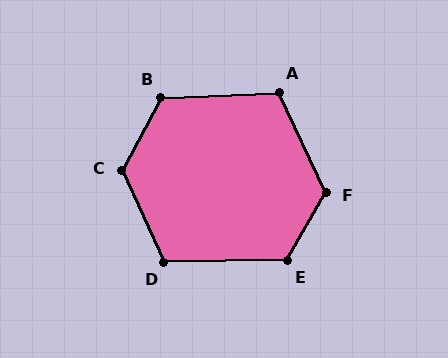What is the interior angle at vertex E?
Approximately 121 degrees (obtuse).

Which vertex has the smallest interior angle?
A, at approximately 112 degrees.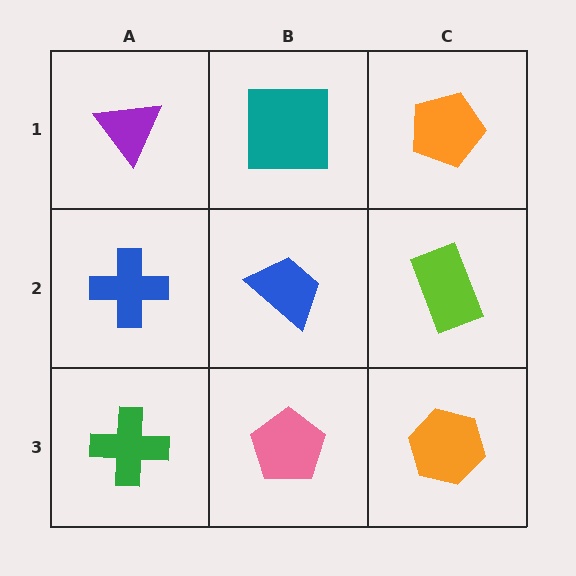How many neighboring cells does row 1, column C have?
2.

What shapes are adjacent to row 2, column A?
A purple triangle (row 1, column A), a green cross (row 3, column A), a blue trapezoid (row 2, column B).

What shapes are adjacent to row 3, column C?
A lime rectangle (row 2, column C), a pink pentagon (row 3, column B).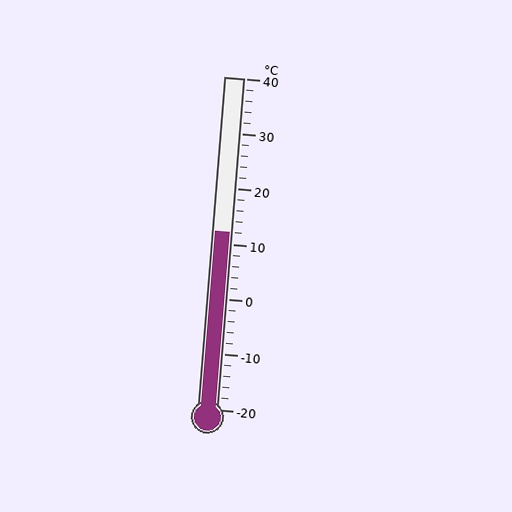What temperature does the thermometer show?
The thermometer shows approximately 12°C.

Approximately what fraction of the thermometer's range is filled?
The thermometer is filled to approximately 55% of its range.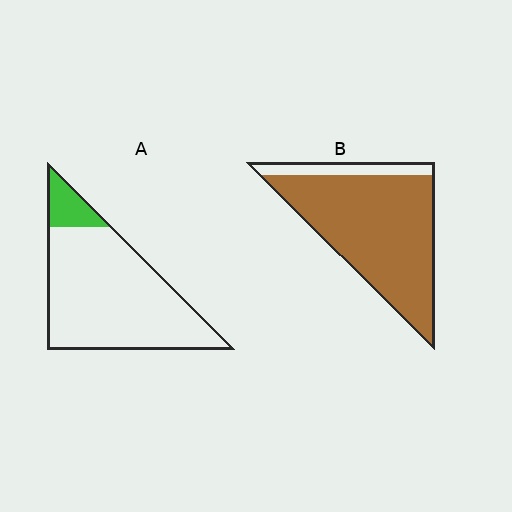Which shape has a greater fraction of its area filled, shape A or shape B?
Shape B.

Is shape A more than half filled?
No.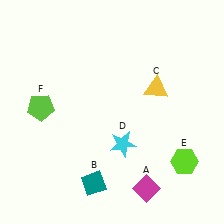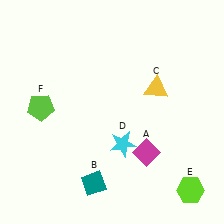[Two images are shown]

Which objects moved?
The objects that moved are: the magenta diamond (A), the lime hexagon (E).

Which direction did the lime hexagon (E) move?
The lime hexagon (E) moved down.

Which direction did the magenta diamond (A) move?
The magenta diamond (A) moved up.